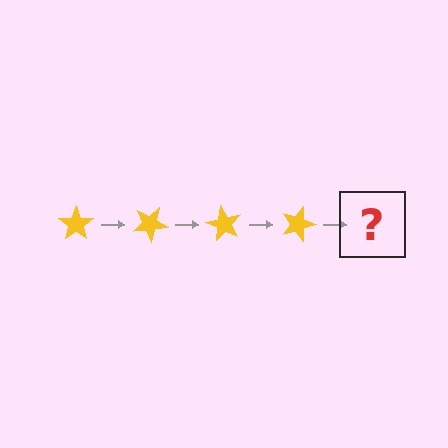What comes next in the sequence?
The next element should be a yellow star rotated 120 degrees.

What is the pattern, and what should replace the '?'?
The pattern is that the star rotates 30 degrees each step. The '?' should be a yellow star rotated 120 degrees.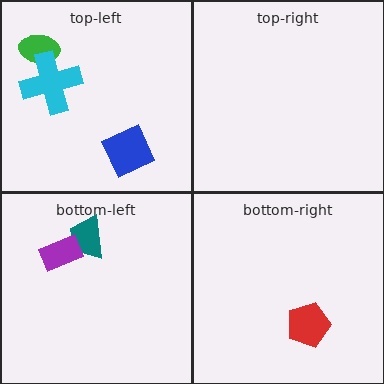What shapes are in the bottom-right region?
The red pentagon.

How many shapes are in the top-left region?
3.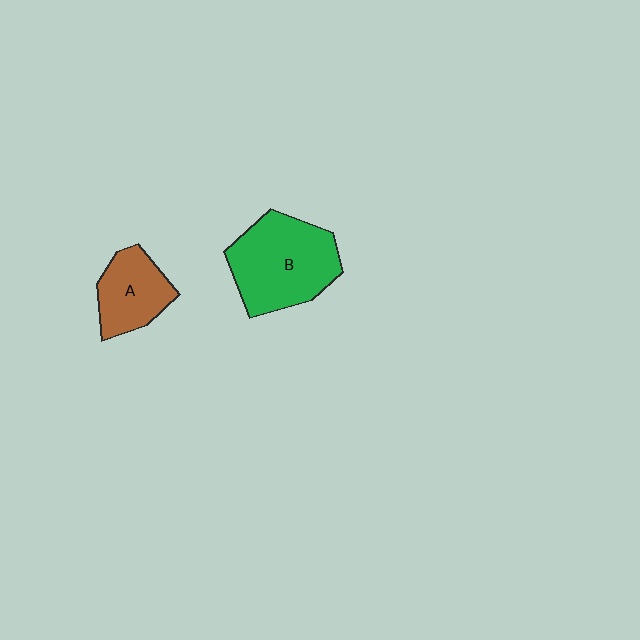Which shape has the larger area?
Shape B (green).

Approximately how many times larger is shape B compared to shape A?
Approximately 1.7 times.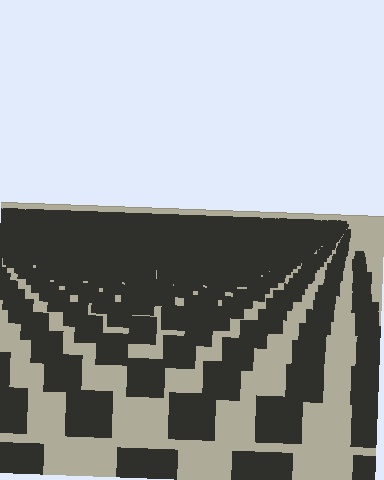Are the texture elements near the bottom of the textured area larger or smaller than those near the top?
Larger. Near the bottom, elements are closer to the viewer and appear at a bigger on-screen size.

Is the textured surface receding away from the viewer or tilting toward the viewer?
The surface is receding away from the viewer. Texture elements get smaller and denser toward the top.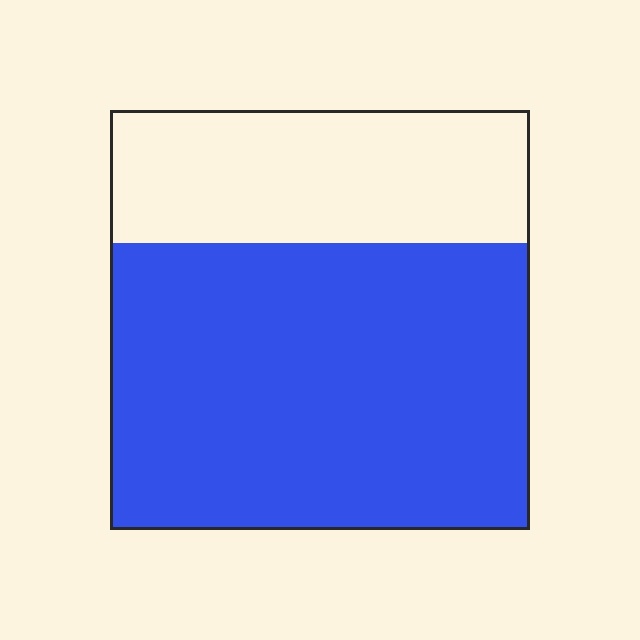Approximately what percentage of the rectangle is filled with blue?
Approximately 70%.